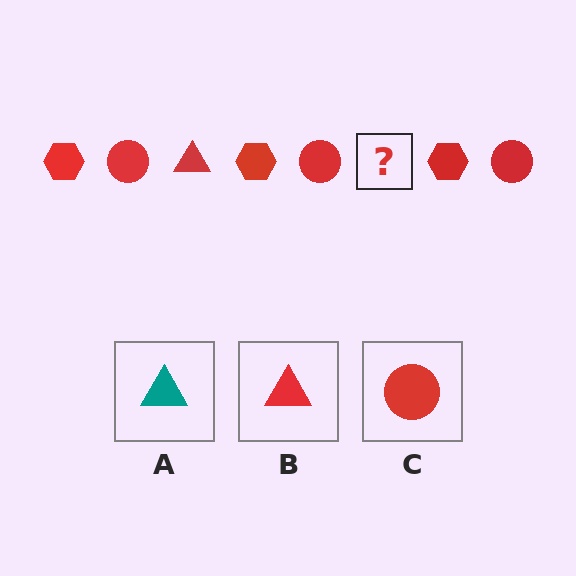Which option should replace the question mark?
Option B.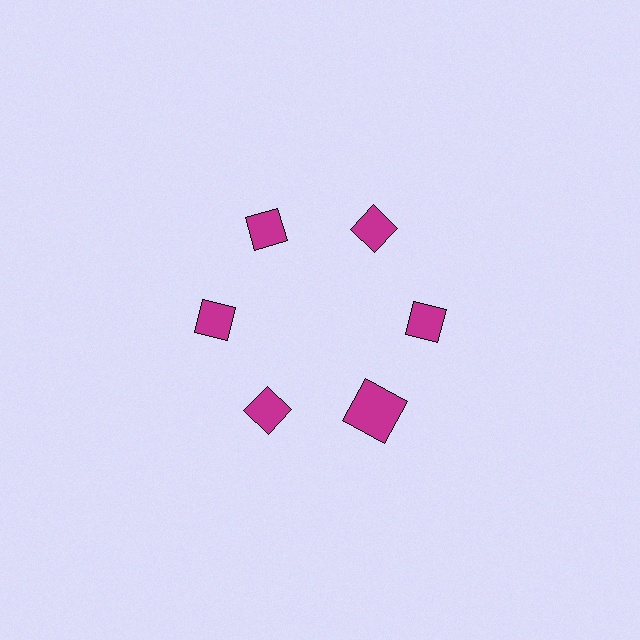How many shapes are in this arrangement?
There are 6 shapes arranged in a ring pattern.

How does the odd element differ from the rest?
It has a different shape: square instead of diamond.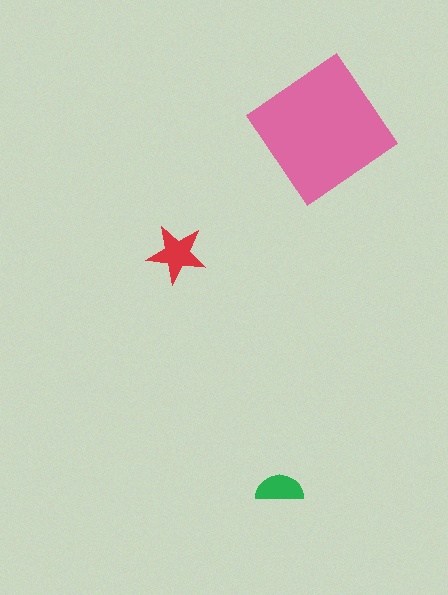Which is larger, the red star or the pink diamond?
The pink diamond.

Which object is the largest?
The pink diamond.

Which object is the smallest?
The green semicircle.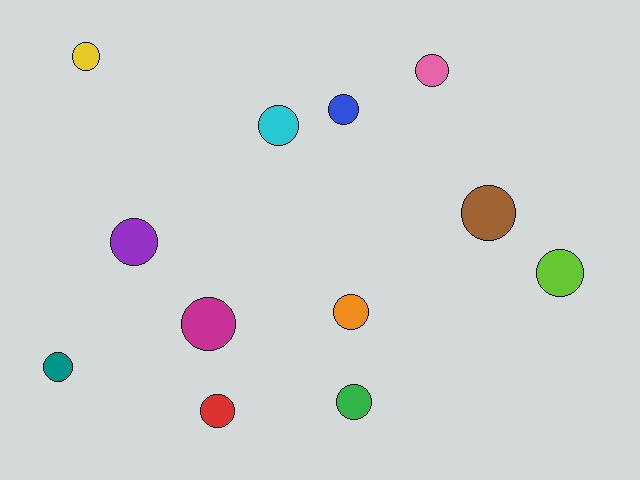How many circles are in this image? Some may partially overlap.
There are 12 circles.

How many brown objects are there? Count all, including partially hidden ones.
There is 1 brown object.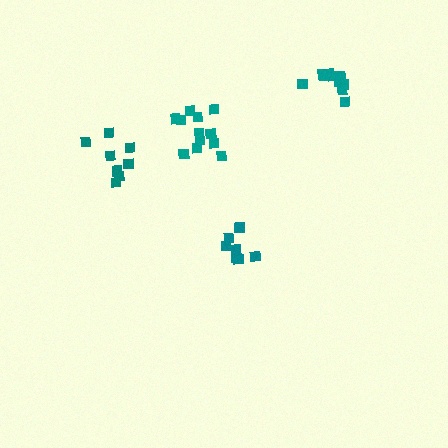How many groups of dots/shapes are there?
There are 4 groups.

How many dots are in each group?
Group 1: 8 dots, Group 2: 10 dots, Group 3: 8 dots, Group 4: 12 dots (38 total).